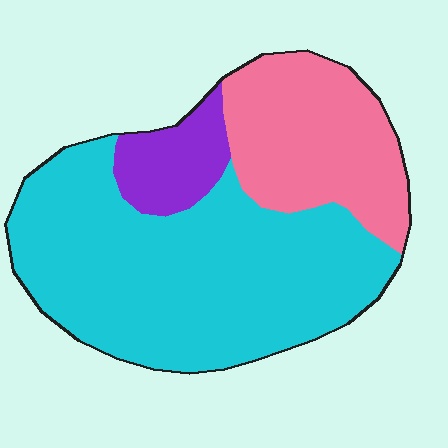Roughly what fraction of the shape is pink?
Pink covers around 30% of the shape.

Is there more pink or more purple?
Pink.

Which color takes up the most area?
Cyan, at roughly 60%.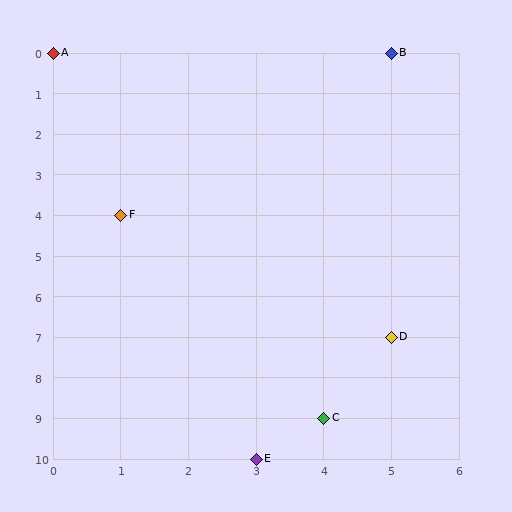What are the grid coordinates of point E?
Point E is at grid coordinates (3, 10).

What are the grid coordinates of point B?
Point B is at grid coordinates (5, 0).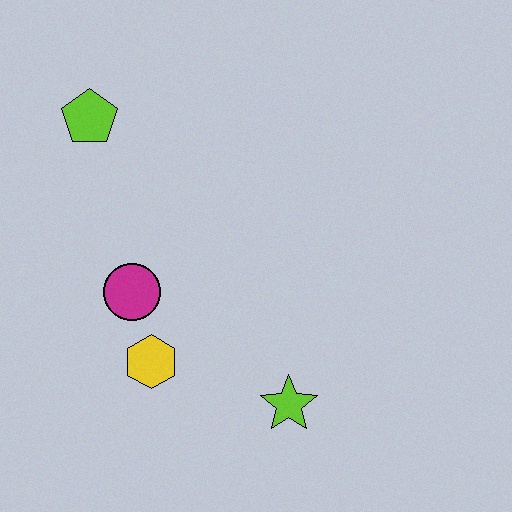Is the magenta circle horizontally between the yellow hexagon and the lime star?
No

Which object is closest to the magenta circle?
The yellow hexagon is closest to the magenta circle.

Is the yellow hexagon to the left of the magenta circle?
No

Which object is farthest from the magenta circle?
The lime star is farthest from the magenta circle.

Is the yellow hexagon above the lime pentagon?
No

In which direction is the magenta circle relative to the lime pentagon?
The magenta circle is below the lime pentagon.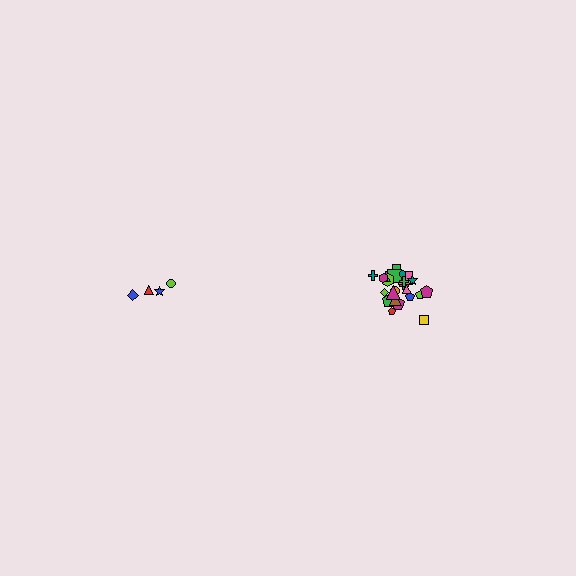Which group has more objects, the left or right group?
The right group.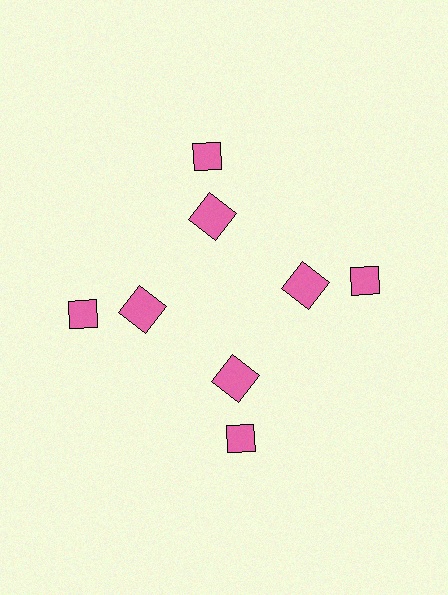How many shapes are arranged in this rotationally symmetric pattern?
There are 8 shapes, arranged in 4 groups of 2.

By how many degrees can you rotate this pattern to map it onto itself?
The pattern maps onto itself every 90 degrees of rotation.